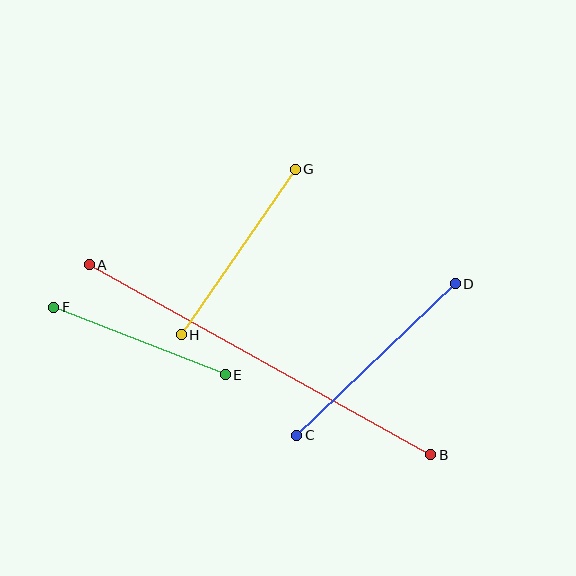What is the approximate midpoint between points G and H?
The midpoint is at approximately (238, 252) pixels.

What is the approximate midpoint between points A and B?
The midpoint is at approximately (260, 360) pixels.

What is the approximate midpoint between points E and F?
The midpoint is at approximately (139, 341) pixels.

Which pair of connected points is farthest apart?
Points A and B are farthest apart.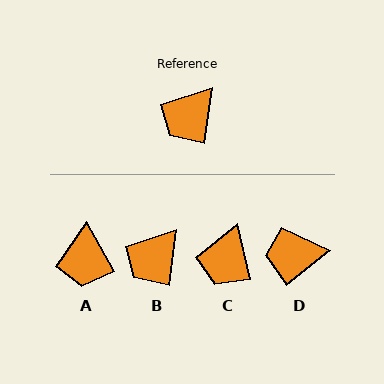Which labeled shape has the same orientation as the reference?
B.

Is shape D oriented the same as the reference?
No, it is off by about 44 degrees.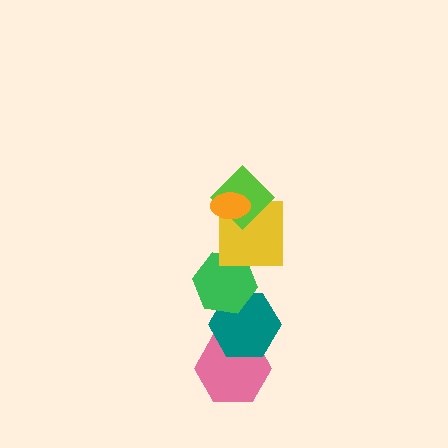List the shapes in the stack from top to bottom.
From top to bottom: the orange ellipse, the lime diamond, the yellow square, the green hexagon, the teal hexagon, the pink hexagon.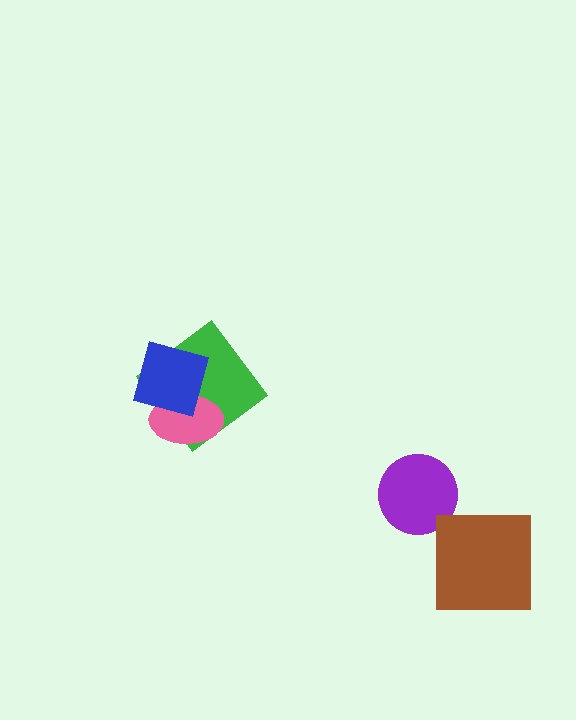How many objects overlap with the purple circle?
0 objects overlap with the purple circle.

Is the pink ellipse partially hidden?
Yes, it is partially covered by another shape.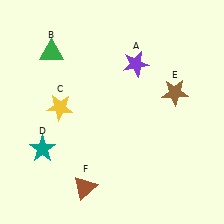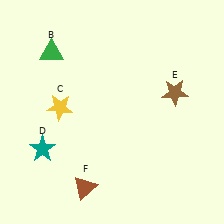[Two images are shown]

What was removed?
The purple star (A) was removed in Image 2.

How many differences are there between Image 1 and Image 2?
There is 1 difference between the two images.